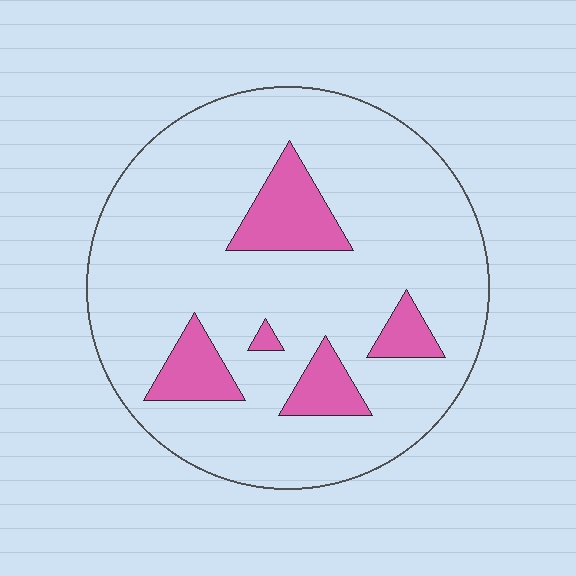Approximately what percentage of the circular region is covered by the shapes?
Approximately 15%.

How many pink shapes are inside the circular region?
5.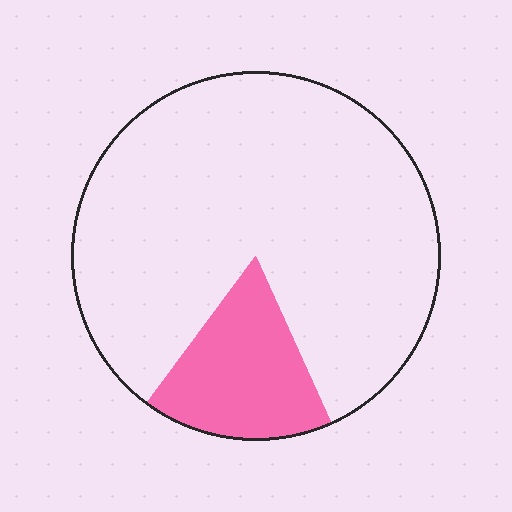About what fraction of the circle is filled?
About one sixth (1/6).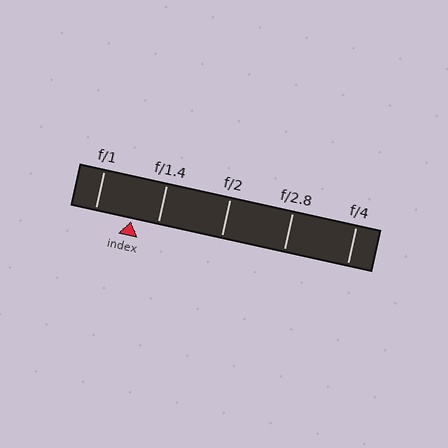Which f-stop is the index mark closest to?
The index mark is closest to f/1.4.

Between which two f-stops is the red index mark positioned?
The index mark is between f/1 and f/1.4.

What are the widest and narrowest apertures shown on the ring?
The widest aperture shown is f/1 and the narrowest is f/4.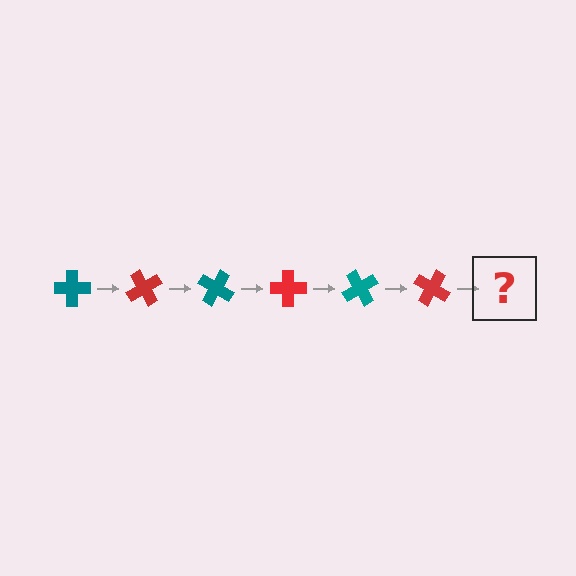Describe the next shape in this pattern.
It should be a teal cross, rotated 360 degrees from the start.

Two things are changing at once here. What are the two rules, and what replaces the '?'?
The two rules are that it rotates 60 degrees each step and the color cycles through teal and red. The '?' should be a teal cross, rotated 360 degrees from the start.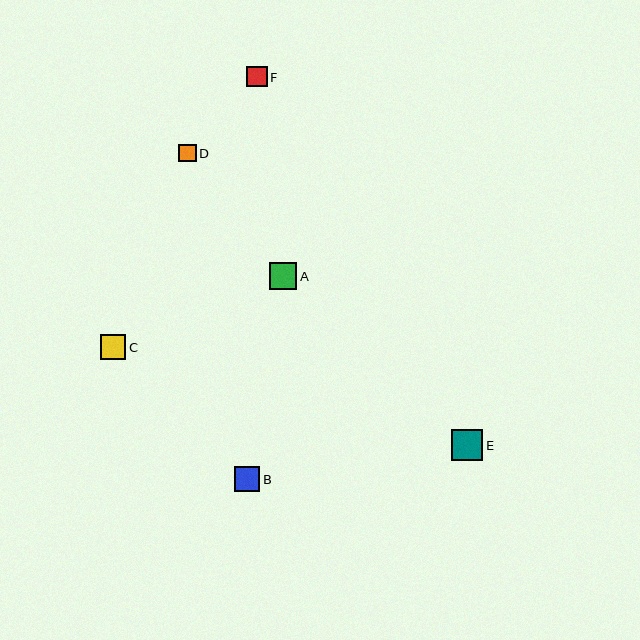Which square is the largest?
Square E is the largest with a size of approximately 32 pixels.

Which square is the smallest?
Square D is the smallest with a size of approximately 18 pixels.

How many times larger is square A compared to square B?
Square A is approximately 1.1 times the size of square B.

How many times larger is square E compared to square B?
Square E is approximately 1.3 times the size of square B.